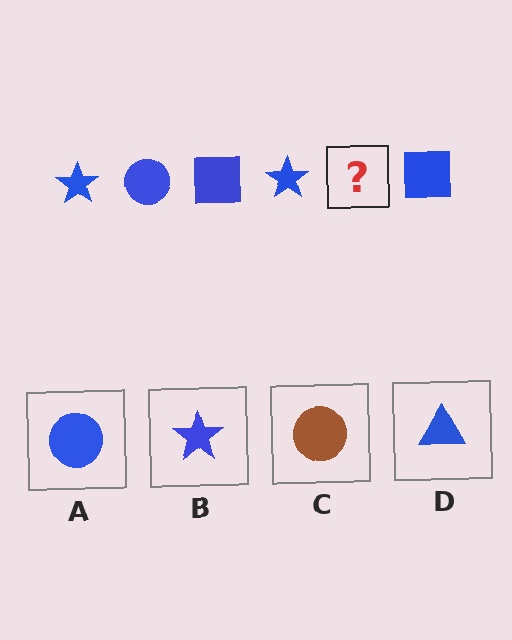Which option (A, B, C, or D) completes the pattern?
A.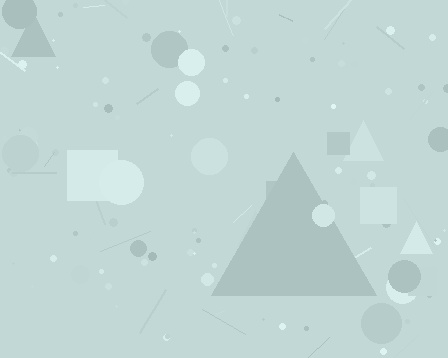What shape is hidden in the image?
A triangle is hidden in the image.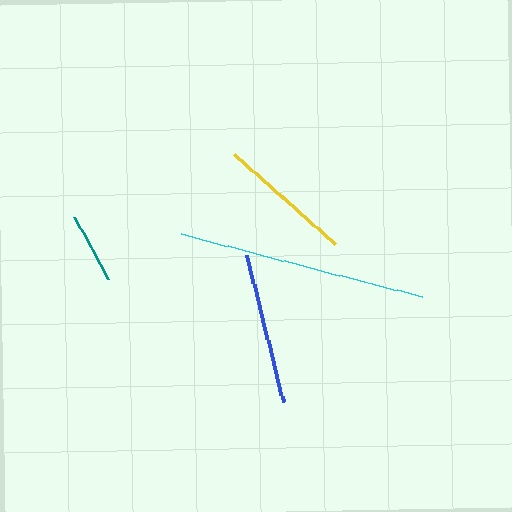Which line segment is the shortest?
The teal line is the shortest at approximately 70 pixels.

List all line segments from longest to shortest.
From longest to shortest: cyan, blue, yellow, teal.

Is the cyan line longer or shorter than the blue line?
The cyan line is longer than the blue line.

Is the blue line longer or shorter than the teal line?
The blue line is longer than the teal line.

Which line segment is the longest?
The cyan line is the longest at approximately 248 pixels.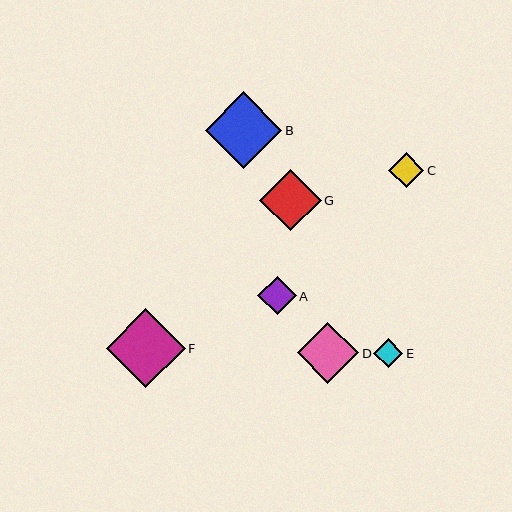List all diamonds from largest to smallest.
From largest to smallest: F, B, G, D, A, C, E.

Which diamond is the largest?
Diamond F is the largest with a size of approximately 79 pixels.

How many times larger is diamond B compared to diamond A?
Diamond B is approximately 2.0 times the size of diamond A.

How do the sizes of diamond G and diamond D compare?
Diamond G and diamond D are approximately the same size.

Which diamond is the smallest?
Diamond E is the smallest with a size of approximately 29 pixels.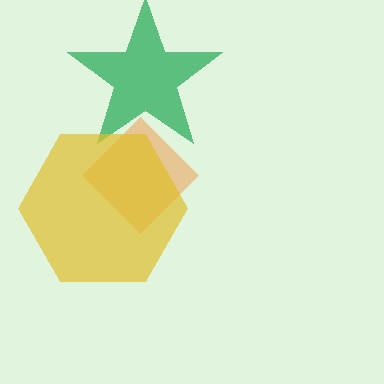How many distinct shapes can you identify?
There are 3 distinct shapes: a green star, an orange diamond, a yellow hexagon.